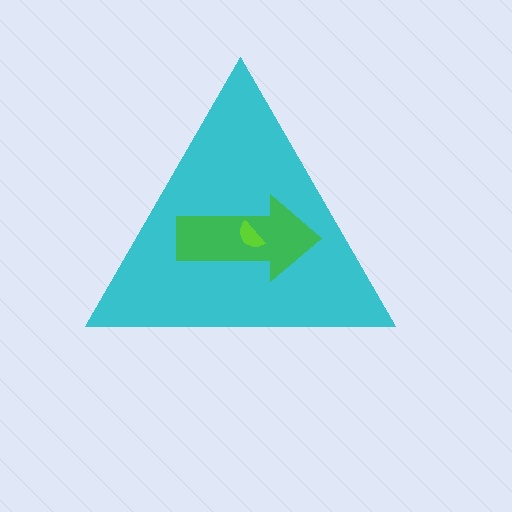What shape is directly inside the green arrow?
The lime semicircle.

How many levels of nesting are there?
3.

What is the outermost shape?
The cyan triangle.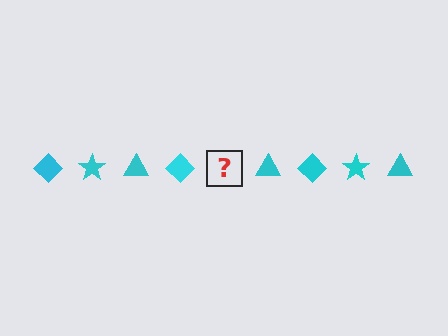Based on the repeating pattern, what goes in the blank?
The blank should be a cyan star.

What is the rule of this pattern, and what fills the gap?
The rule is that the pattern cycles through diamond, star, triangle shapes in cyan. The gap should be filled with a cyan star.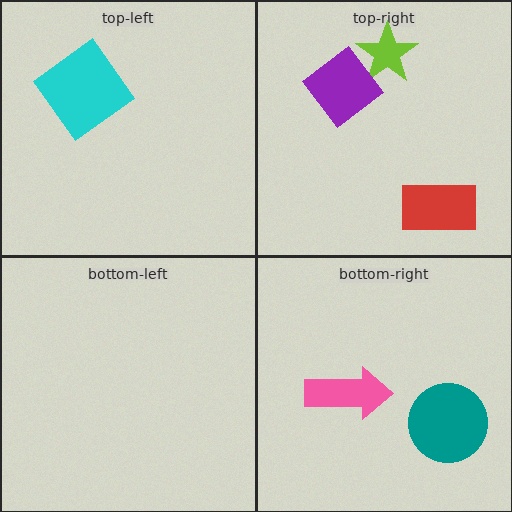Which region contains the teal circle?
The bottom-right region.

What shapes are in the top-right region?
The red rectangle, the lime star, the purple diamond.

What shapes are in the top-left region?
The cyan diamond.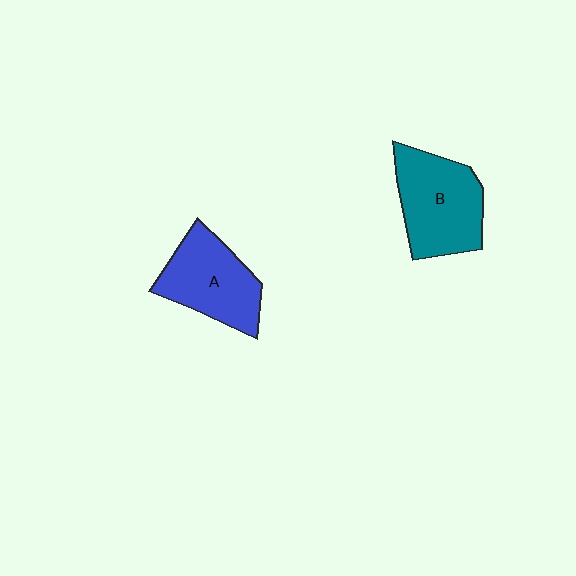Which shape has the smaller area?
Shape A (blue).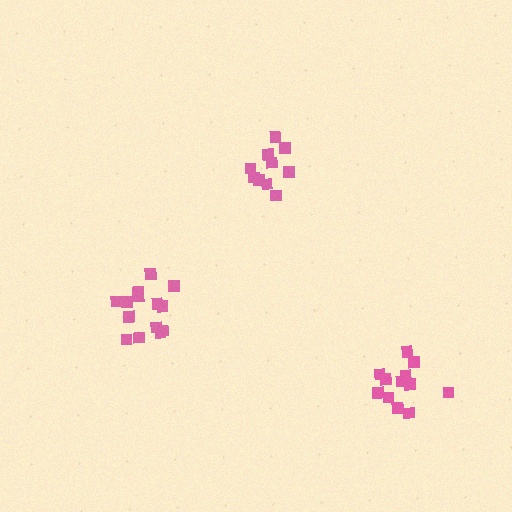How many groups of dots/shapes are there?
There are 3 groups.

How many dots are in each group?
Group 1: 10 dots, Group 2: 12 dots, Group 3: 14 dots (36 total).